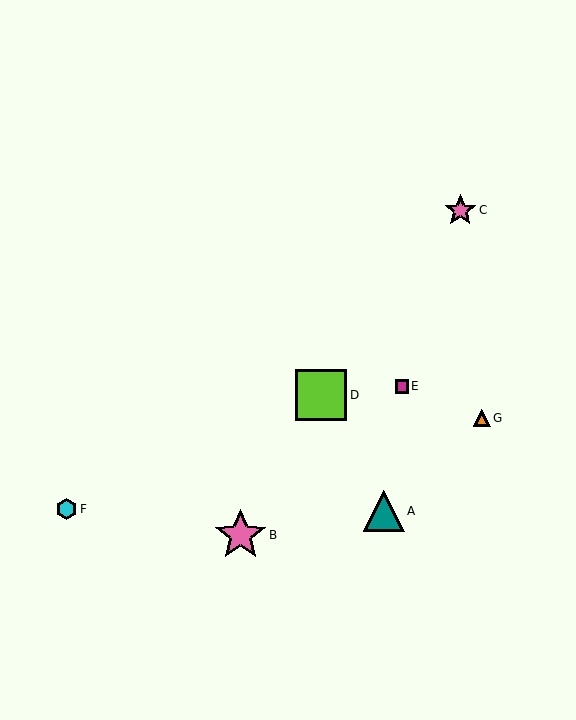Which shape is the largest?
The pink star (labeled B) is the largest.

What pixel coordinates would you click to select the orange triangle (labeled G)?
Click at (482, 418) to select the orange triangle G.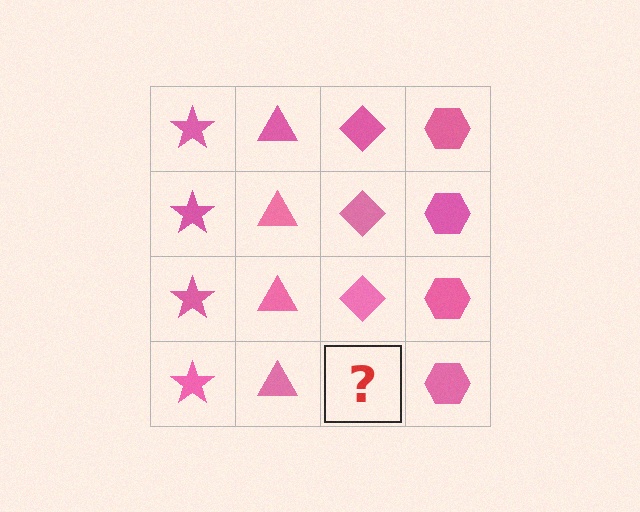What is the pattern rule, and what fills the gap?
The rule is that each column has a consistent shape. The gap should be filled with a pink diamond.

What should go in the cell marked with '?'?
The missing cell should contain a pink diamond.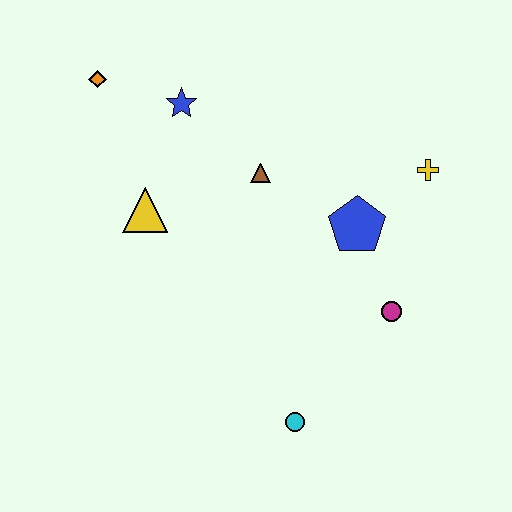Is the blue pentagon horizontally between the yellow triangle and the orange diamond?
No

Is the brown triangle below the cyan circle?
No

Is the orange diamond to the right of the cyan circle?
No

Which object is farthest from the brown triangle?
The cyan circle is farthest from the brown triangle.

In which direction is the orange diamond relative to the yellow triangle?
The orange diamond is above the yellow triangle.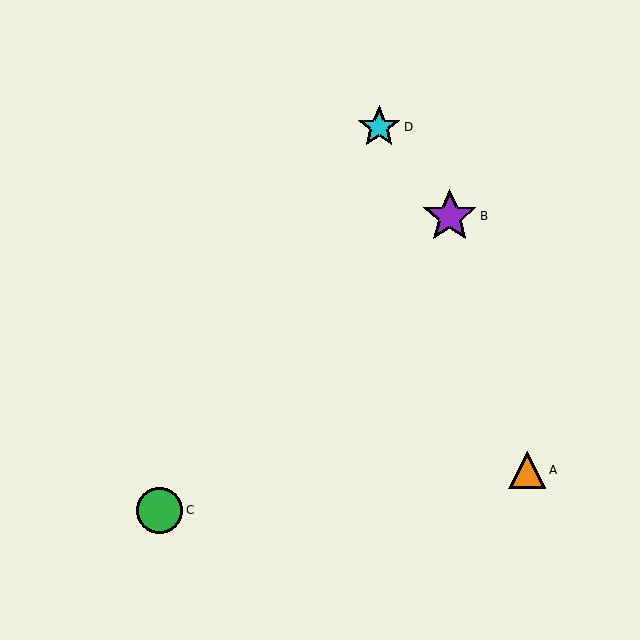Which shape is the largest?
The purple star (labeled B) is the largest.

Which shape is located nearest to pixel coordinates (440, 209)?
The purple star (labeled B) at (450, 216) is nearest to that location.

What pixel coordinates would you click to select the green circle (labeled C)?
Click at (160, 510) to select the green circle C.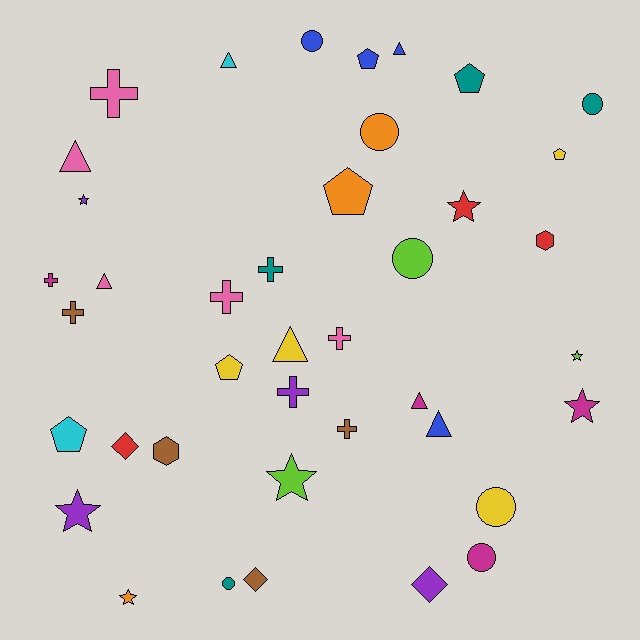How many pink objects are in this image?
There are 5 pink objects.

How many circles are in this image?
There are 7 circles.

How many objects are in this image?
There are 40 objects.